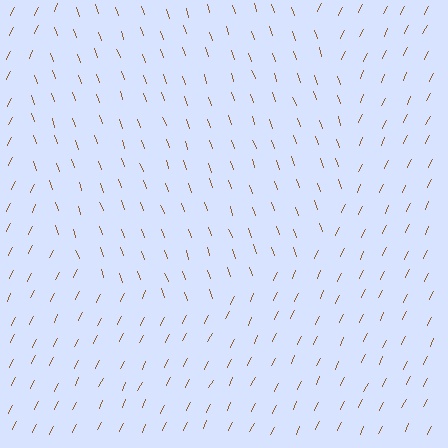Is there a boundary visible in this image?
Yes, there is a texture boundary formed by a change in line orientation.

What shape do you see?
I see a circle.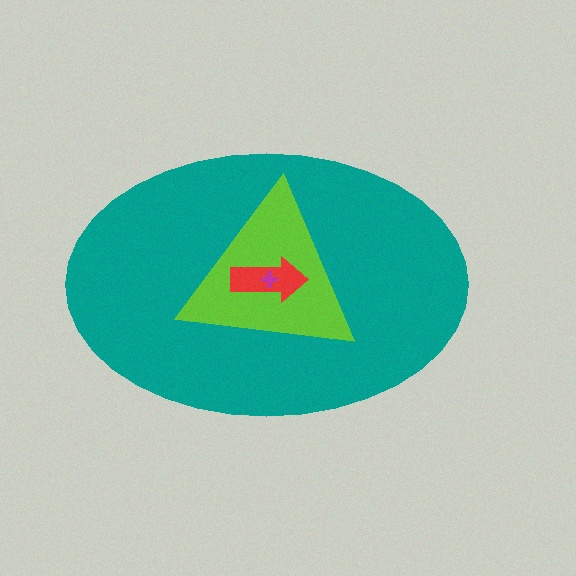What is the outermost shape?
The teal ellipse.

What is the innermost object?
The magenta cross.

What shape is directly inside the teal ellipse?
The lime triangle.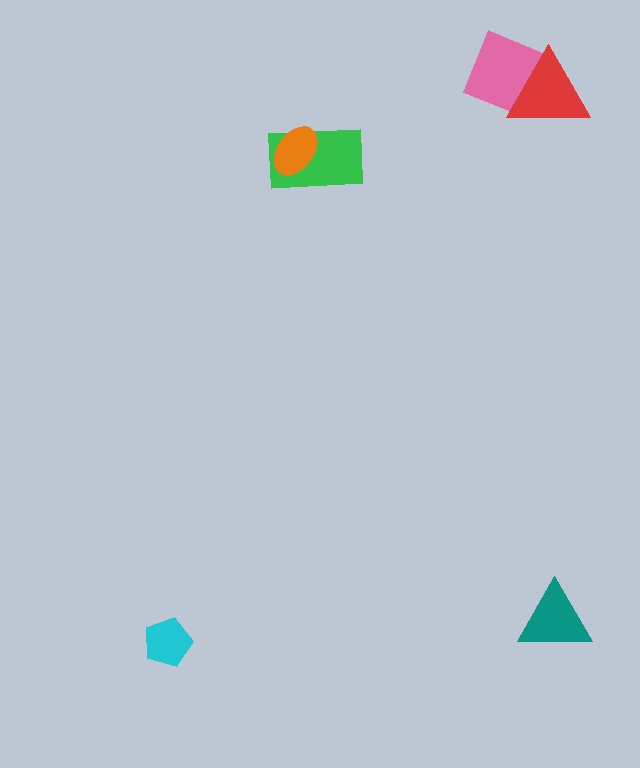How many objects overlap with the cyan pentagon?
0 objects overlap with the cyan pentagon.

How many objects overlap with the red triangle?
1 object overlaps with the red triangle.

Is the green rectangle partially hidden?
Yes, it is partially covered by another shape.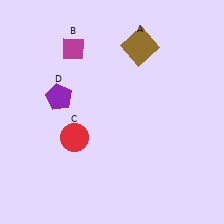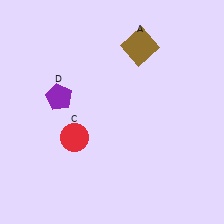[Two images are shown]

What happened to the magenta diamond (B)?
The magenta diamond (B) was removed in Image 2. It was in the top-left area of Image 1.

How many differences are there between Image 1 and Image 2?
There is 1 difference between the two images.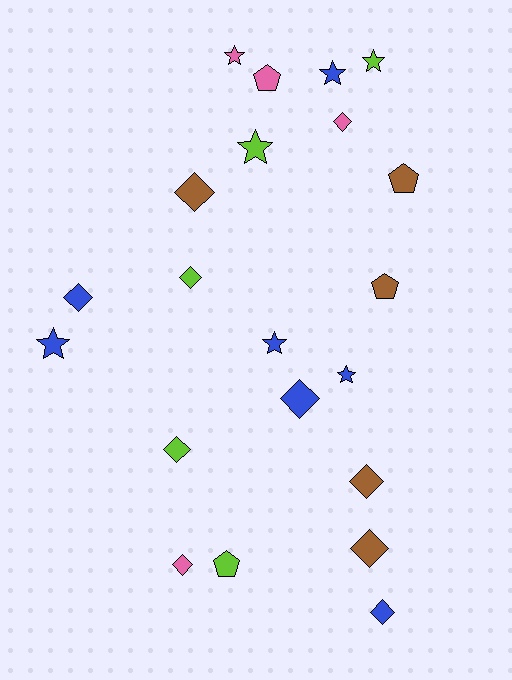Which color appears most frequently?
Blue, with 7 objects.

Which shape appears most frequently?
Diamond, with 10 objects.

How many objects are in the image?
There are 21 objects.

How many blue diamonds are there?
There are 3 blue diamonds.